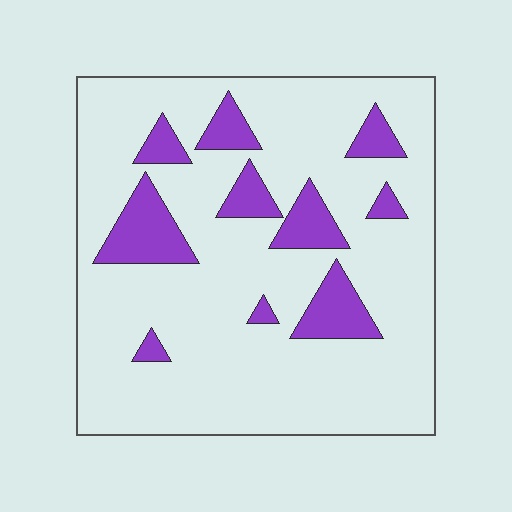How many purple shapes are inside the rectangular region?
10.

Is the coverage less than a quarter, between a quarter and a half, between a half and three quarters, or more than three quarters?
Less than a quarter.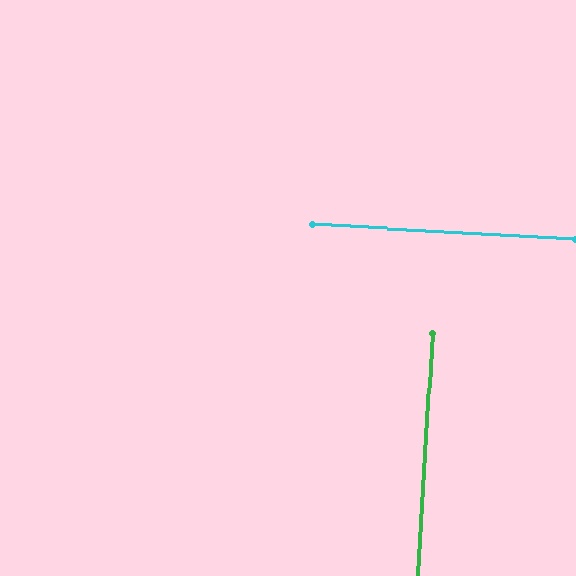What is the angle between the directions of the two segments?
Approximately 90 degrees.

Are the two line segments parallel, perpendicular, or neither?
Perpendicular — they meet at approximately 90°.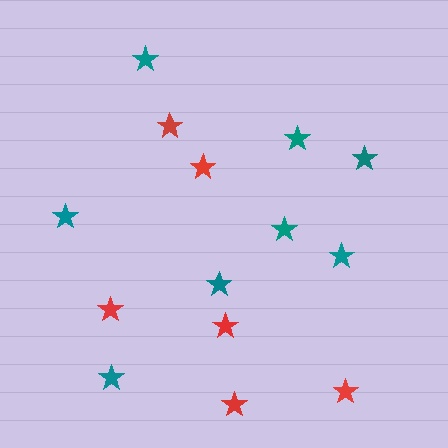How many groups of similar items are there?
There are 2 groups: one group of teal stars (8) and one group of red stars (6).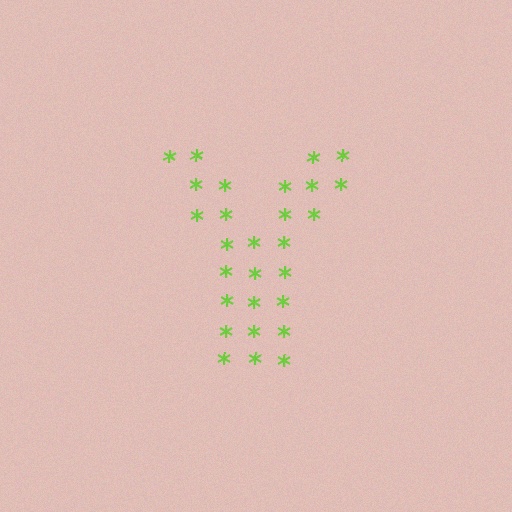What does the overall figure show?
The overall figure shows the letter Y.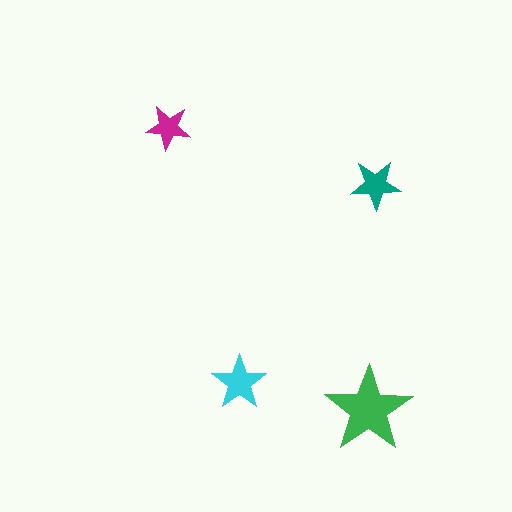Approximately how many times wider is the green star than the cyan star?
About 1.5 times wider.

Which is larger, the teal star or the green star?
The green one.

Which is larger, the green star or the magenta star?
The green one.